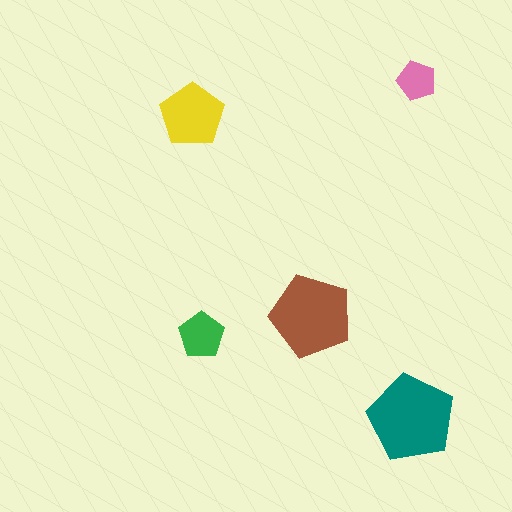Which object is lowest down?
The teal pentagon is bottommost.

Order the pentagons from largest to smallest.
the teal one, the brown one, the yellow one, the green one, the pink one.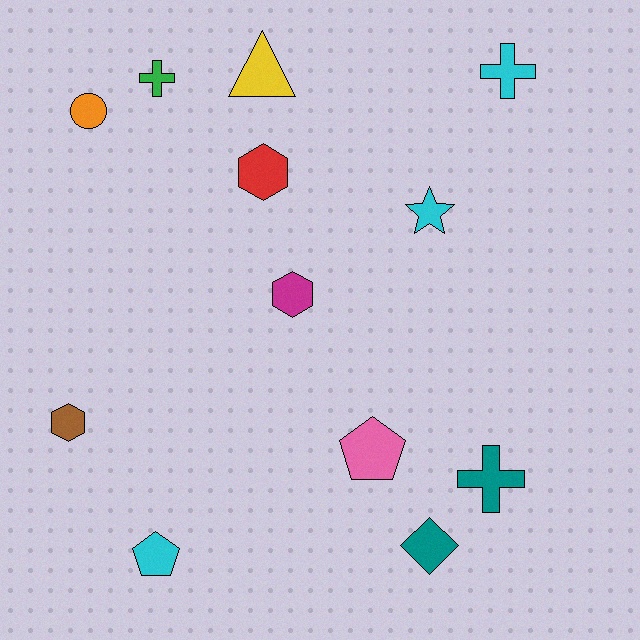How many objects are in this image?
There are 12 objects.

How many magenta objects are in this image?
There is 1 magenta object.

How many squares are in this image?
There are no squares.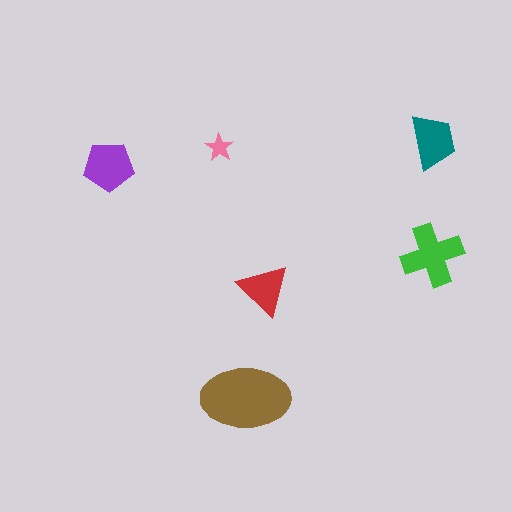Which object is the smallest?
The pink star.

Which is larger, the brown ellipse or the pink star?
The brown ellipse.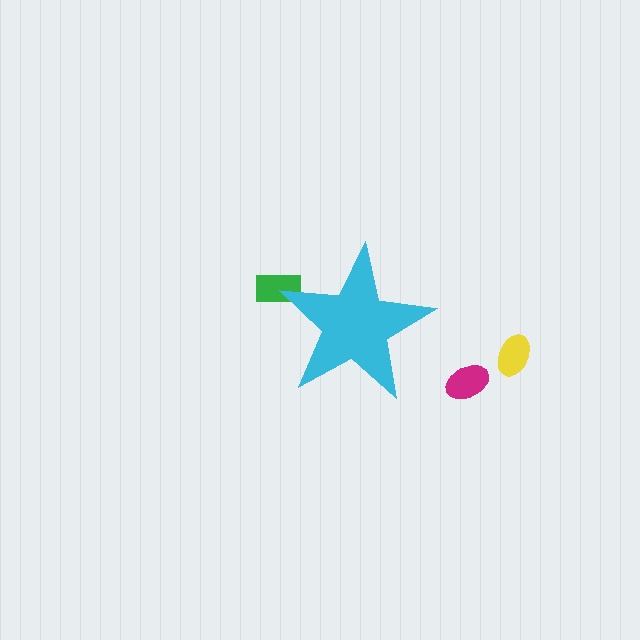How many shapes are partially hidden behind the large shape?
1 shape is partially hidden.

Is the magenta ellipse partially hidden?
No, the magenta ellipse is fully visible.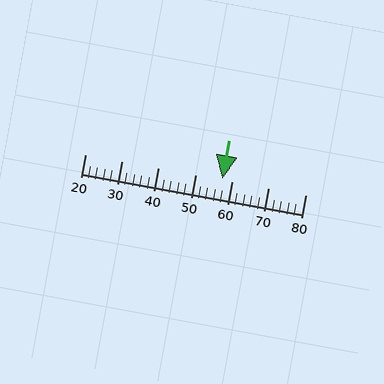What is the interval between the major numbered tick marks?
The major tick marks are spaced 10 units apart.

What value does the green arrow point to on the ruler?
The green arrow points to approximately 57.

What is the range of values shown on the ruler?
The ruler shows values from 20 to 80.